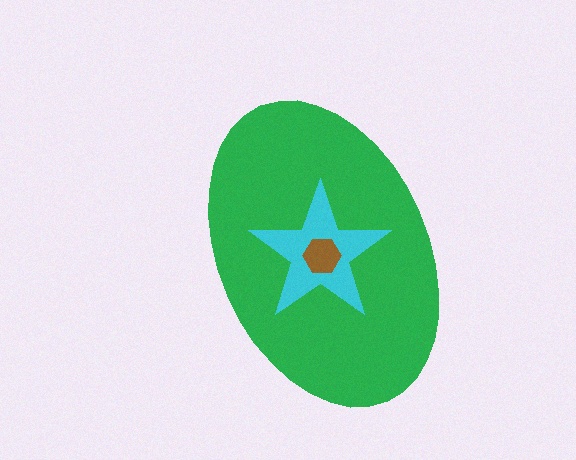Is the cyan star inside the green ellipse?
Yes.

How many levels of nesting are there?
3.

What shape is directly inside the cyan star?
The brown hexagon.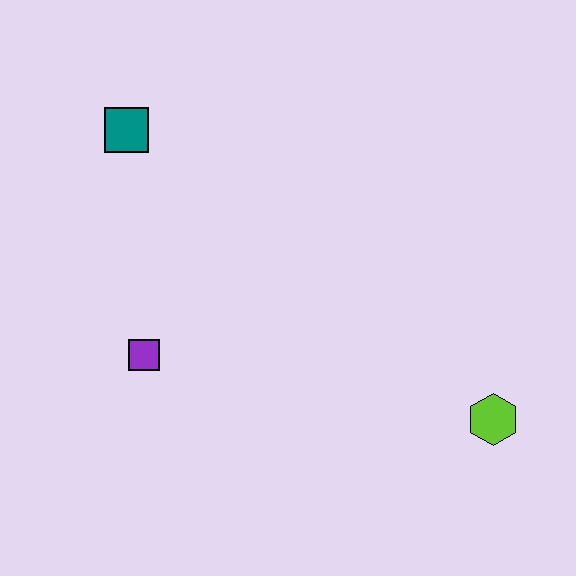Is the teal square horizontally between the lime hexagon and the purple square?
No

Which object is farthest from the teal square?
The lime hexagon is farthest from the teal square.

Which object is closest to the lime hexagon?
The purple square is closest to the lime hexagon.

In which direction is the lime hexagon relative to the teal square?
The lime hexagon is to the right of the teal square.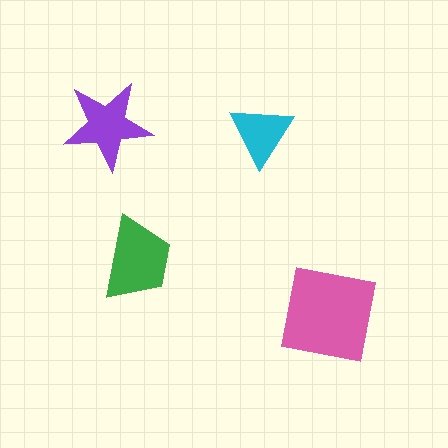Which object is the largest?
The pink square.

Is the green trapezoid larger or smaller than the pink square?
Smaller.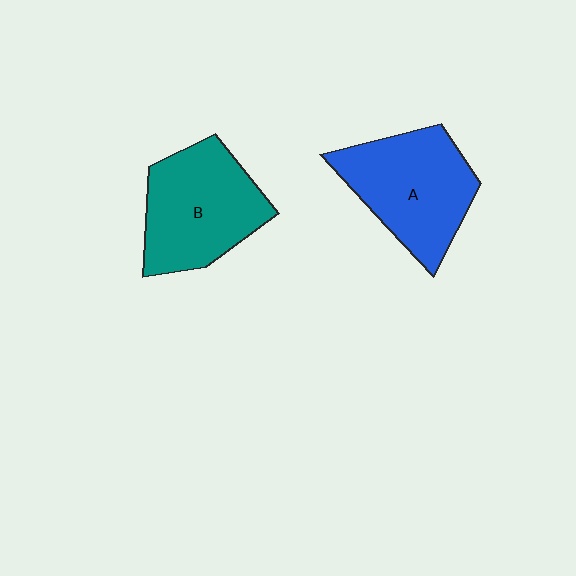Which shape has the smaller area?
Shape A (blue).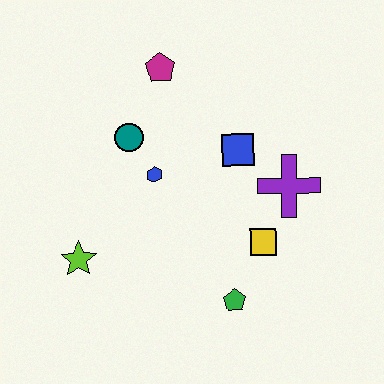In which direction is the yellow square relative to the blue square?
The yellow square is below the blue square.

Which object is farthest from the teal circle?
The green pentagon is farthest from the teal circle.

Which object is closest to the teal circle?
The blue hexagon is closest to the teal circle.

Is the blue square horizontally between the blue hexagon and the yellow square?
Yes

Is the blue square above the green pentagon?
Yes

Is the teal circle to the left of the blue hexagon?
Yes